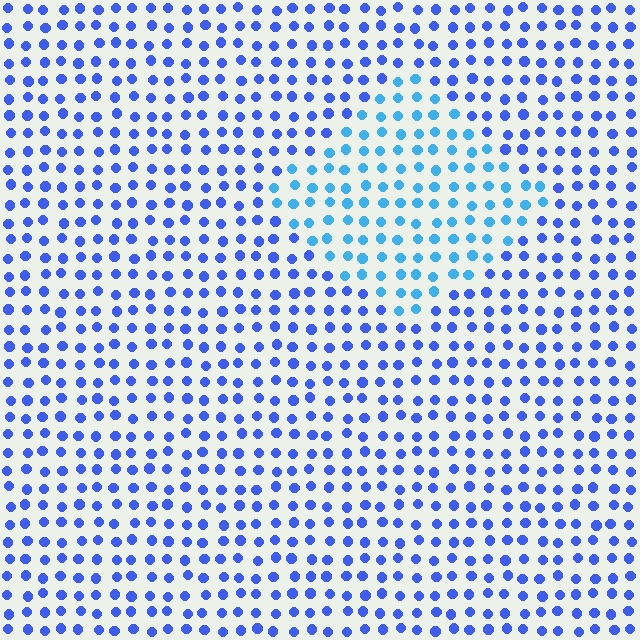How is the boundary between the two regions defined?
The boundary is defined purely by a slight shift in hue (about 29 degrees). Spacing, size, and orientation are identical on both sides.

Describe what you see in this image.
The image is filled with small blue elements in a uniform arrangement. A diamond-shaped region is visible where the elements are tinted to a slightly different hue, forming a subtle color boundary.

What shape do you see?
I see a diamond.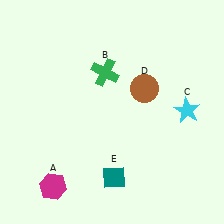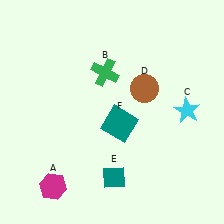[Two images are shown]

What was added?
A teal square (F) was added in Image 2.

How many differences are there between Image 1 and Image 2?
There is 1 difference between the two images.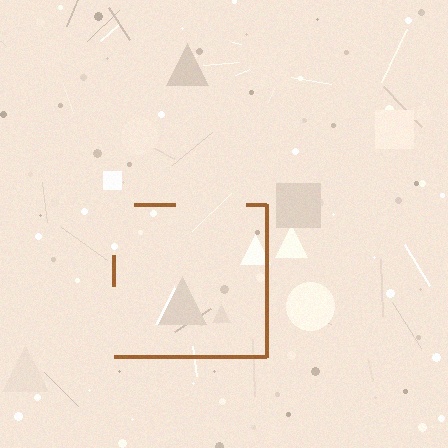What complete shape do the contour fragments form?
The contour fragments form a square.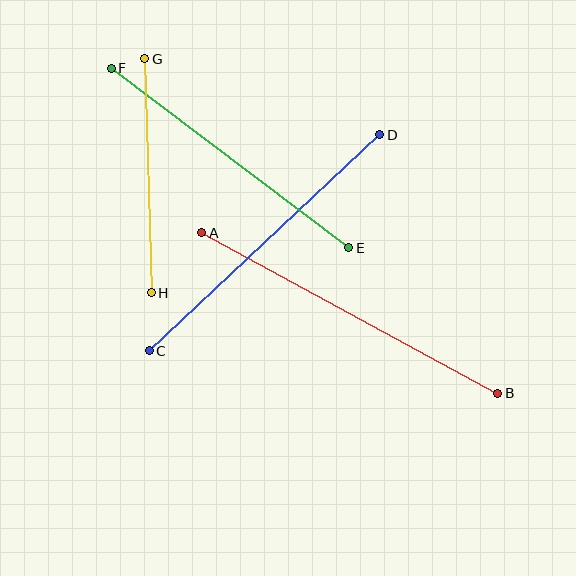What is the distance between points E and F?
The distance is approximately 298 pixels.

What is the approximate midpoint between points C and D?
The midpoint is at approximately (264, 243) pixels.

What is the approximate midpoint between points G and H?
The midpoint is at approximately (148, 176) pixels.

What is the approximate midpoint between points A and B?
The midpoint is at approximately (350, 313) pixels.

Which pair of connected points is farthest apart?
Points A and B are farthest apart.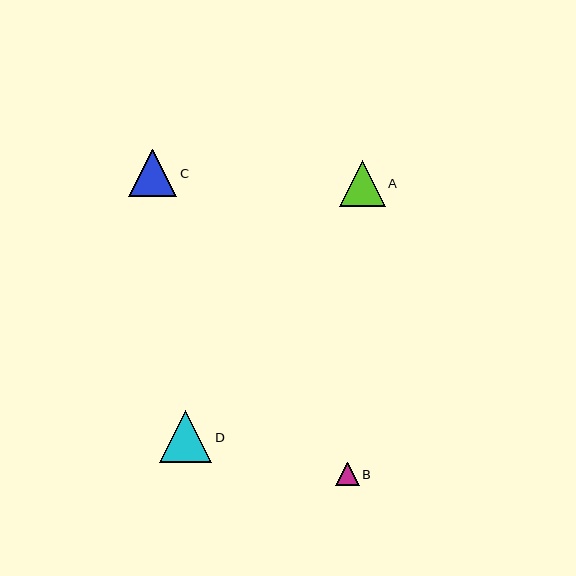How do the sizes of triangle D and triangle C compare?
Triangle D and triangle C are approximately the same size.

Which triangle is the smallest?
Triangle B is the smallest with a size of approximately 23 pixels.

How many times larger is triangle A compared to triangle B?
Triangle A is approximately 1.9 times the size of triangle B.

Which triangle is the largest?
Triangle D is the largest with a size of approximately 52 pixels.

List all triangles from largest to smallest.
From largest to smallest: D, C, A, B.